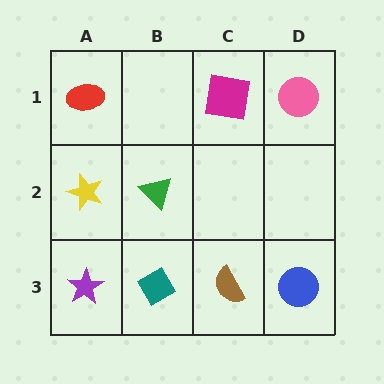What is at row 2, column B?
A green triangle.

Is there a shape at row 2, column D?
No, that cell is empty.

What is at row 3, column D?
A blue circle.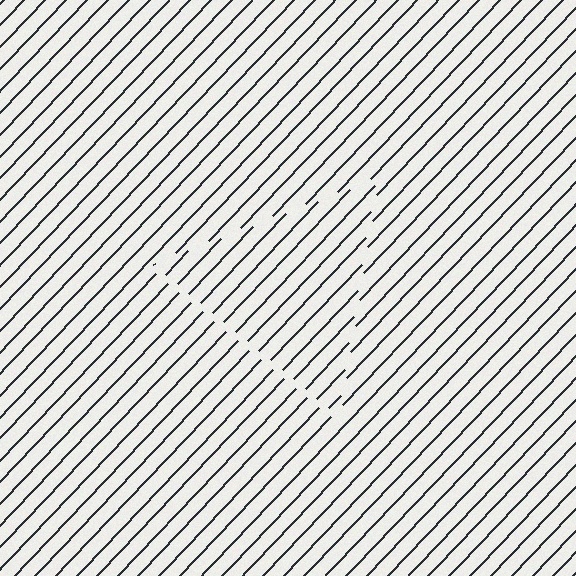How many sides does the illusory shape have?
3 sides — the line-ends trace a triangle.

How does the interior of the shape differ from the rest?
The interior of the shape contains the same grating, shifted by half a period — the contour is defined by the phase discontinuity where line-ends from the inner and outer gratings abut.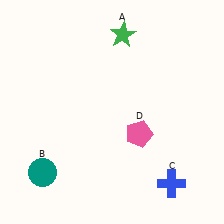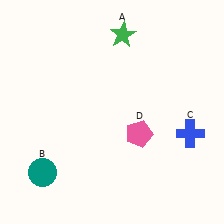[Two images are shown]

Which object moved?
The blue cross (C) moved up.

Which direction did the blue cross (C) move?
The blue cross (C) moved up.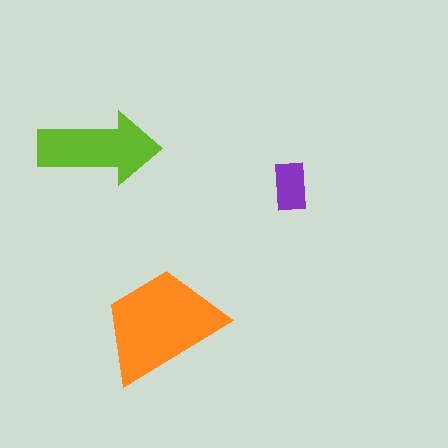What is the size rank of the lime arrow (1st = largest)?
2nd.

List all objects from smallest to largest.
The purple rectangle, the lime arrow, the orange trapezoid.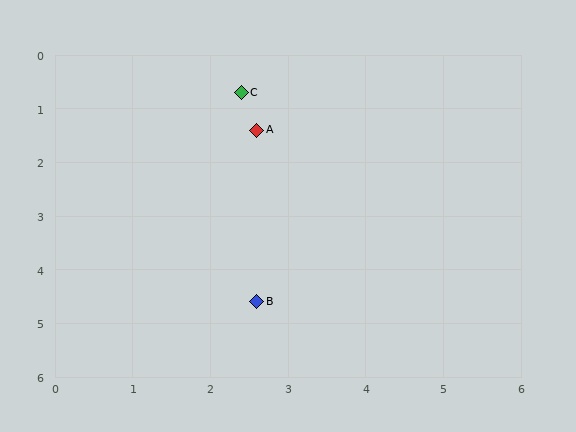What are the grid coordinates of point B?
Point B is at approximately (2.6, 4.6).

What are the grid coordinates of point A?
Point A is at approximately (2.6, 1.4).